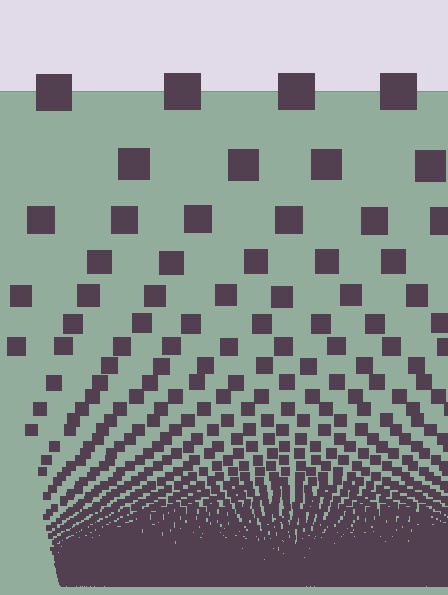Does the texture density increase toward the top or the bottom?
Density increases toward the bottom.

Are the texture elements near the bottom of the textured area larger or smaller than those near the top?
Smaller. The gradient is inverted — elements near the bottom are smaller and denser.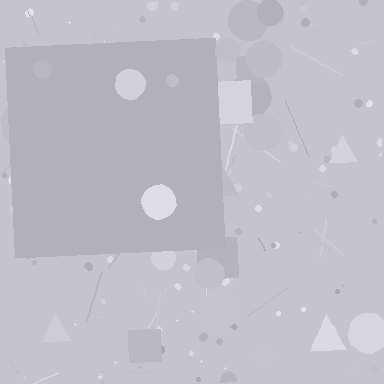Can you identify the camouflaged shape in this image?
The camouflaged shape is a square.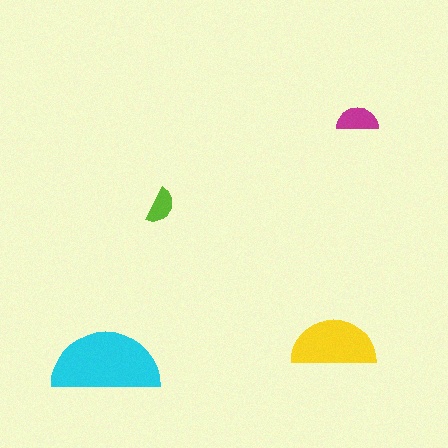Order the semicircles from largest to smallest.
the cyan one, the yellow one, the magenta one, the lime one.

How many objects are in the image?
There are 4 objects in the image.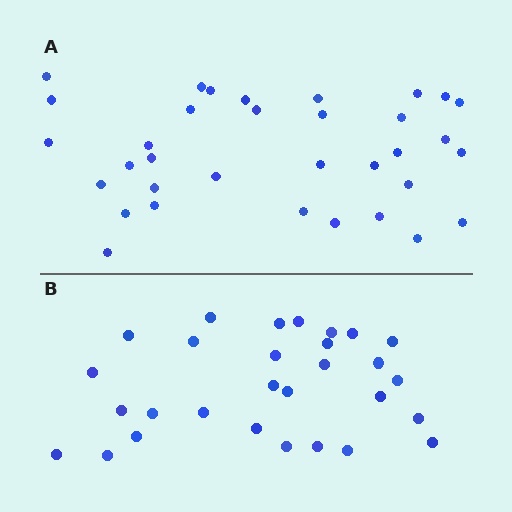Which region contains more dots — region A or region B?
Region A (the top region) has more dots.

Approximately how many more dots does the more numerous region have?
Region A has about 5 more dots than region B.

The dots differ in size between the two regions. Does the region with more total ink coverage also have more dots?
No. Region B has more total ink coverage because its dots are larger, but region A actually contains more individual dots. Total area can be misleading — the number of items is what matters here.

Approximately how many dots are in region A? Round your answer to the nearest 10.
About 30 dots. (The exact count is 34, which rounds to 30.)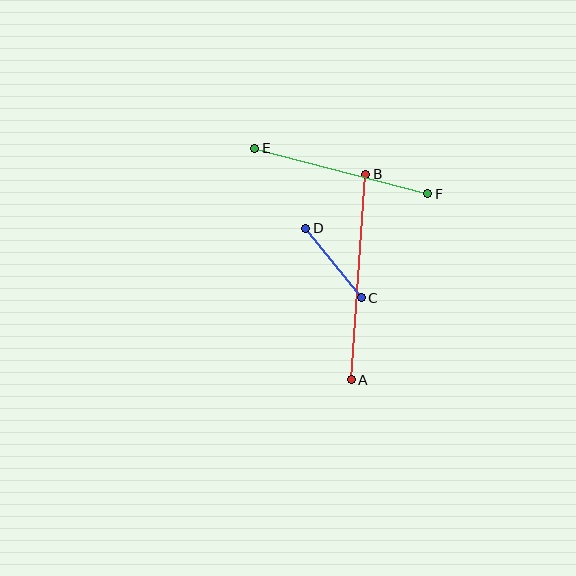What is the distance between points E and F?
The distance is approximately 179 pixels.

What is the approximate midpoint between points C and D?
The midpoint is at approximately (333, 263) pixels.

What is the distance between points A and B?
The distance is approximately 206 pixels.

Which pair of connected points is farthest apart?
Points A and B are farthest apart.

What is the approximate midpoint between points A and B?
The midpoint is at approximately (359, 277) pixels.